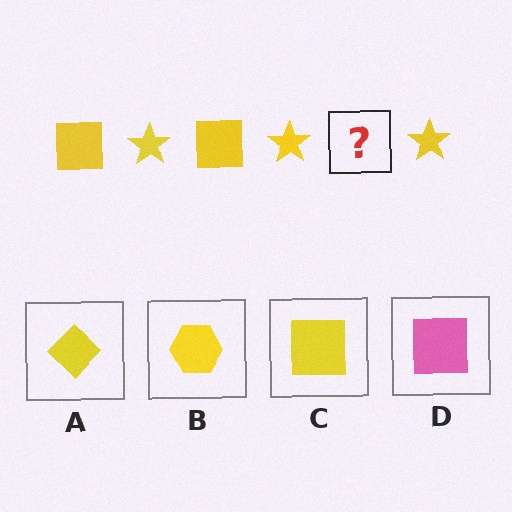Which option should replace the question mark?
Option C.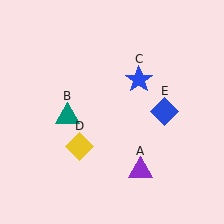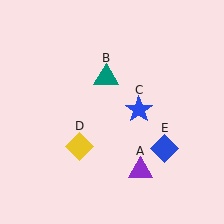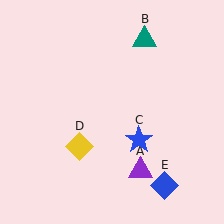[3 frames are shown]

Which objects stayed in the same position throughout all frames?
Purple triangle (object A) and yellow diamond (object D) remained stationary.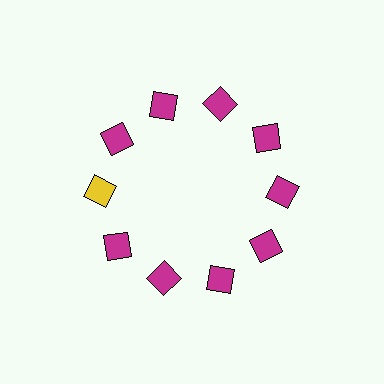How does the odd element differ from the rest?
It has a different color: yellow instead of magenta.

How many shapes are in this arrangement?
There are 10 shapes arranged in a ring pattern.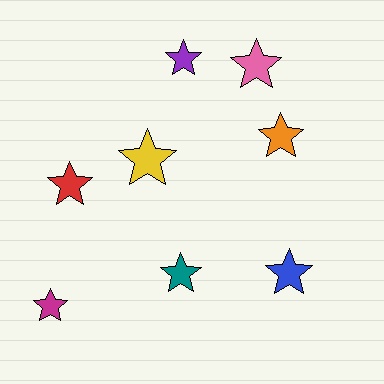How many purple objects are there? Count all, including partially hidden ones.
There is 1 purple object.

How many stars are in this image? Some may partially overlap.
There are 8 stars.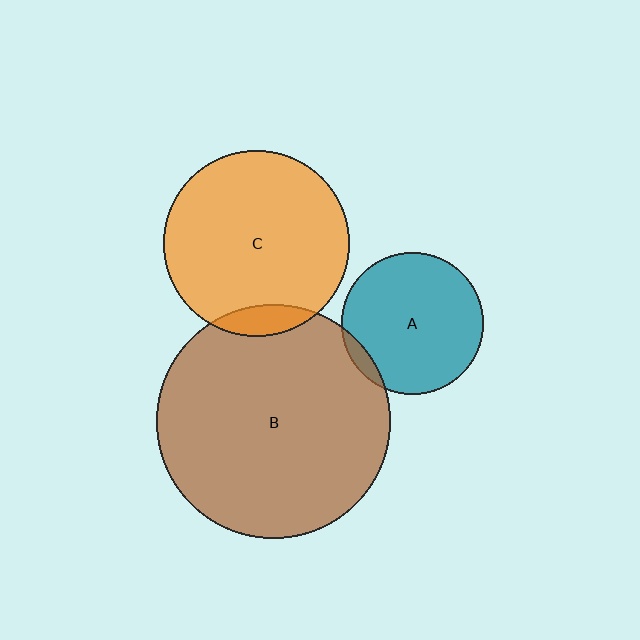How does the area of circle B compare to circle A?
Approximately 2.7 times.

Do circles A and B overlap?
Yes.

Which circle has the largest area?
Circle B (brown).